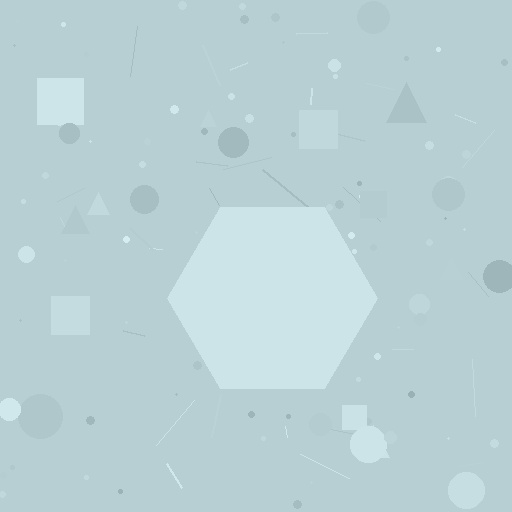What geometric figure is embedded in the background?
A hexagon is embedded in the background.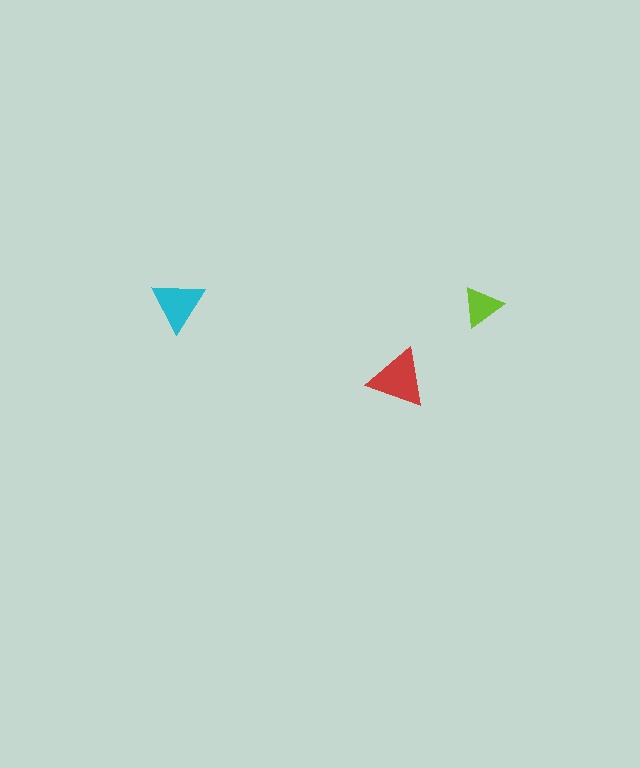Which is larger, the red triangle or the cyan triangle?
The red one.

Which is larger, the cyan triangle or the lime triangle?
The cyan one.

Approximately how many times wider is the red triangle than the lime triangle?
About 1.5 times wider.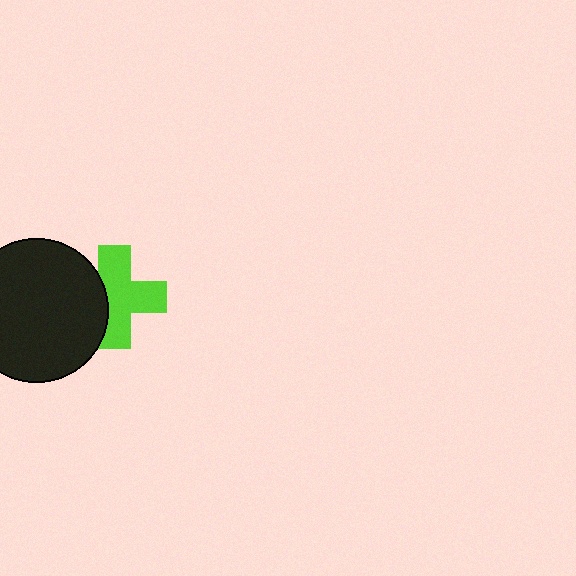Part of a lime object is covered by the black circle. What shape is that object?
It is a cross.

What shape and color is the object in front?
The object in front is a black circle.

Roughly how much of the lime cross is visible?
Most of it is visible (roughly 70%).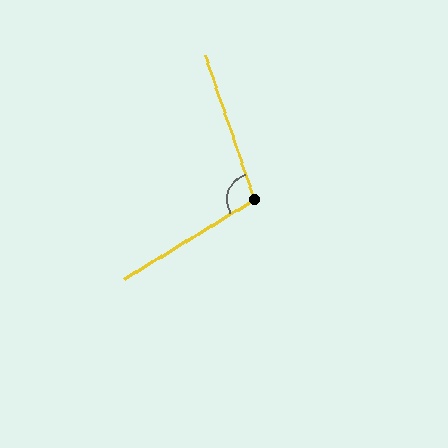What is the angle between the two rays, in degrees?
Approximately 103 degrees.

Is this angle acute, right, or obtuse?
It is obtuse.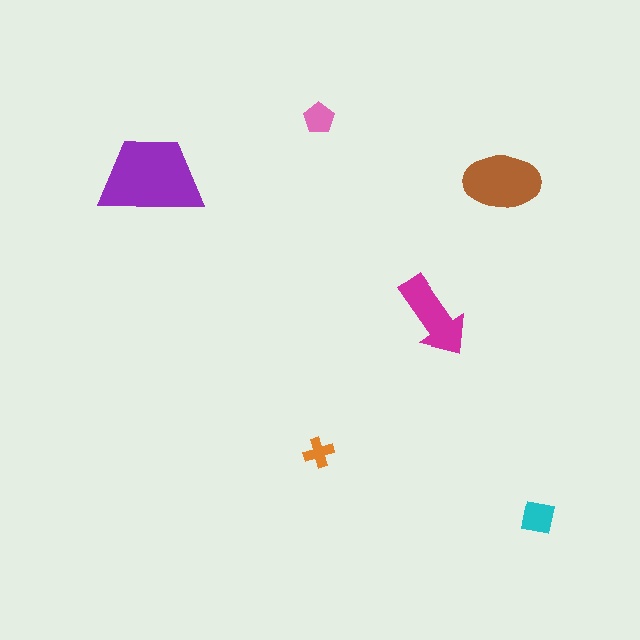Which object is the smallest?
The orange cross.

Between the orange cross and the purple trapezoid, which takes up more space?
The purple trapezoid.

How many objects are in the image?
There are 6 objects in the image.